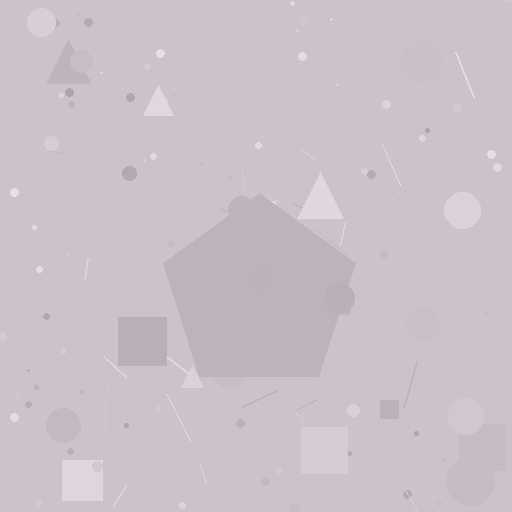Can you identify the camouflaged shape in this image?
The camouflaged shape is a pentagon.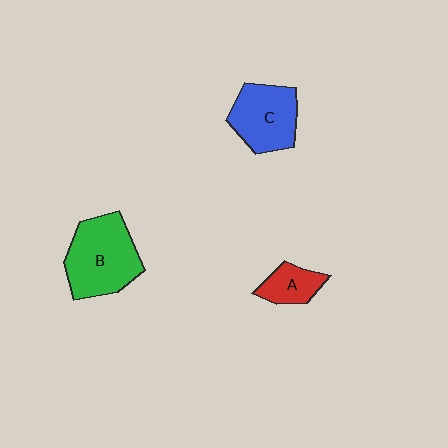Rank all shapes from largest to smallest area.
From largest to smallest: B (green), C (blue), A (red).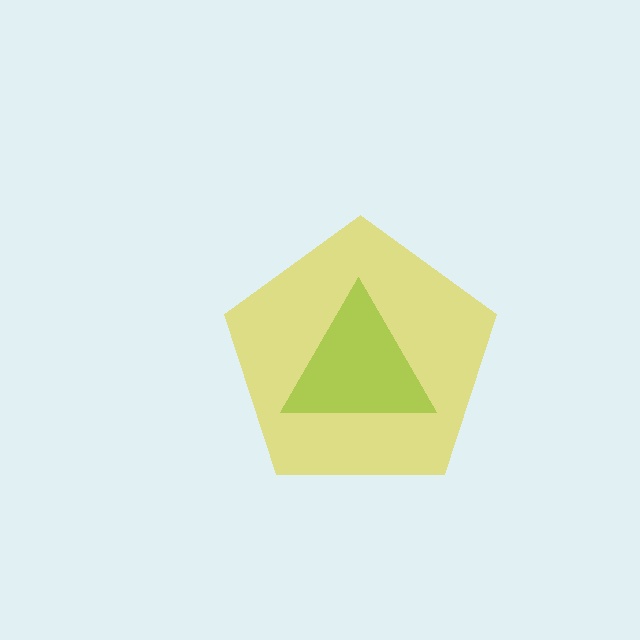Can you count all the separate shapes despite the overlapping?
Yes, there are 2 separate shapes.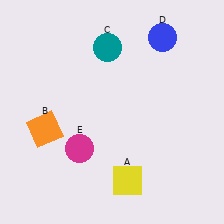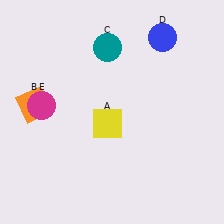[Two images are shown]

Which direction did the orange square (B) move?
The orange square (B) moved up.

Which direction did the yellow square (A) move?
The yellow square (A) moved up.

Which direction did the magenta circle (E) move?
The magenta circle (E) moved up.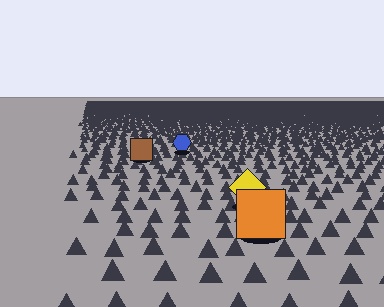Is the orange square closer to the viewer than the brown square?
Yes. The orange square is closer — you can tell from the texture gradient: the ground texture is coarser near it.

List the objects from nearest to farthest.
From nearest to farthest: the orange square, the yellow diamond, the brown square, the blue hexagon.